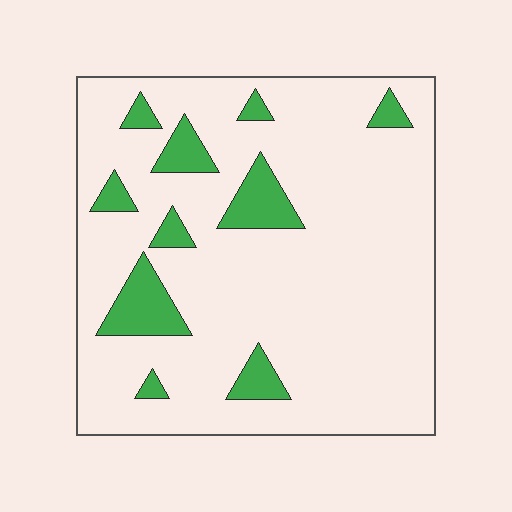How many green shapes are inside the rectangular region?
10.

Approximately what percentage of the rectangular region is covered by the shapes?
Approximately 15%.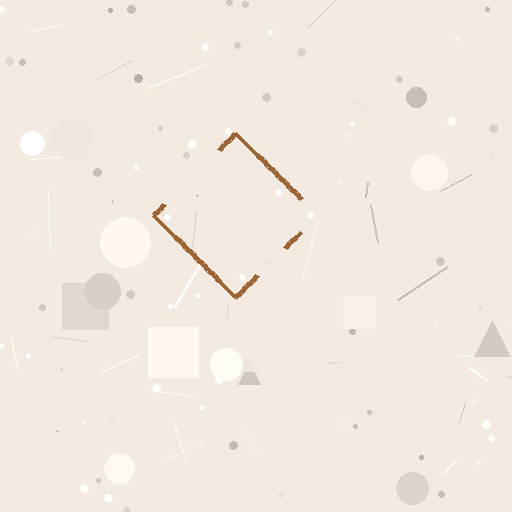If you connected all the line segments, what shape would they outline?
They would outline a diamond.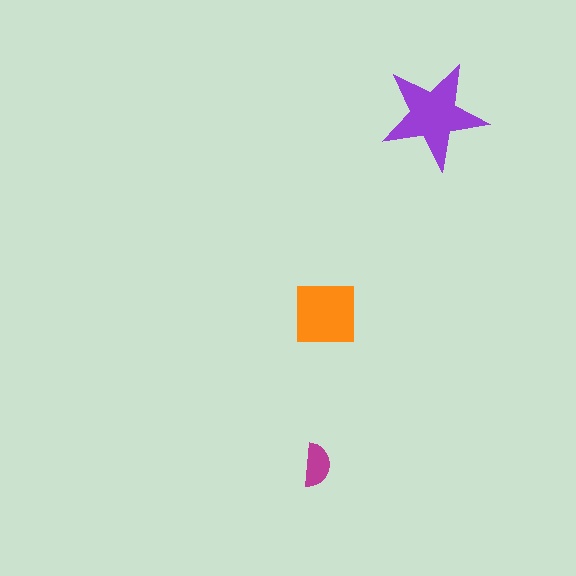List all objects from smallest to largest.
The magenta semicircle, the orange square, the purple star.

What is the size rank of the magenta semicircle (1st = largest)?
3rd.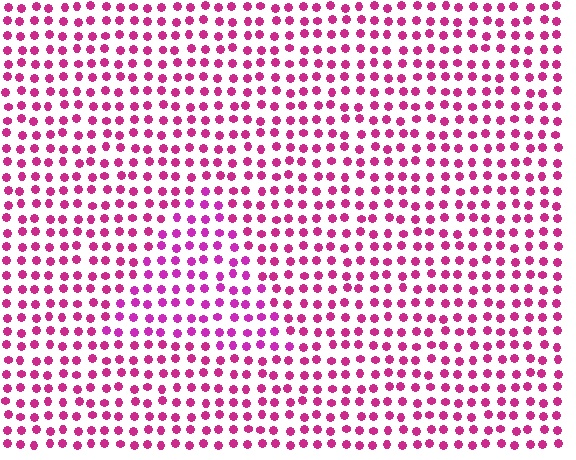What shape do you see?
I see a triangle.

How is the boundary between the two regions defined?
The boundary is defined purely by a slight shift in hue (about 18 degrees). Spacing, size, and orientation are identical on both sides.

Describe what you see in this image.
The image is filled with small magenta elements in a uniform arrangement. A triangle-shaped region is visible where the elements are tinted to a slightly different hue, forming a subtle color boundary.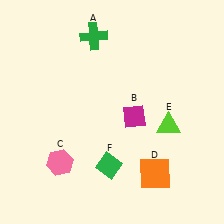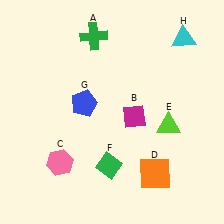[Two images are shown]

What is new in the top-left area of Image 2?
A blue pentagon (G) was added in the top-left area of Image 2.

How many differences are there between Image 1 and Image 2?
There are 2 differences between the two images.